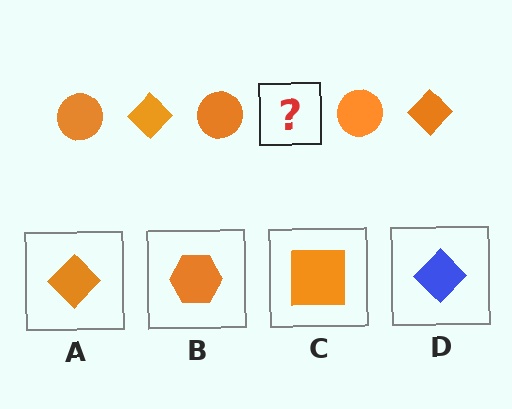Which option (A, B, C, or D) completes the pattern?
A.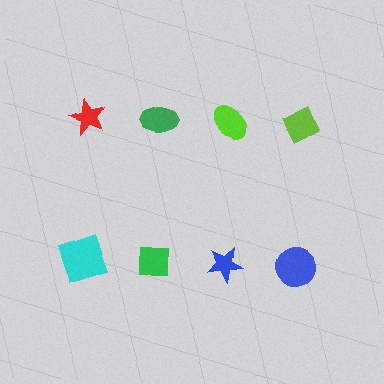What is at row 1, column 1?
A red star.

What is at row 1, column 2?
A green ellipse.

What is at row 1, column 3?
A lime ellipse.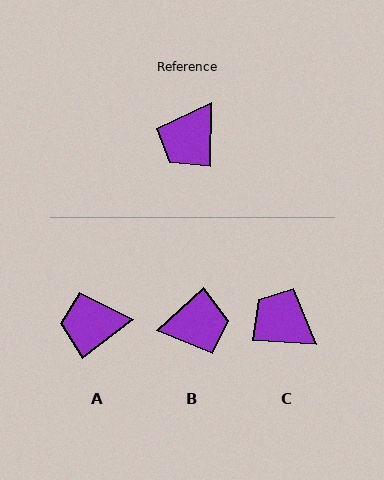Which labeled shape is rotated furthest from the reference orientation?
B, about 132 degrees away.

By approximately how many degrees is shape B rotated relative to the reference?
Approximately 132 degrees counter-clockwise.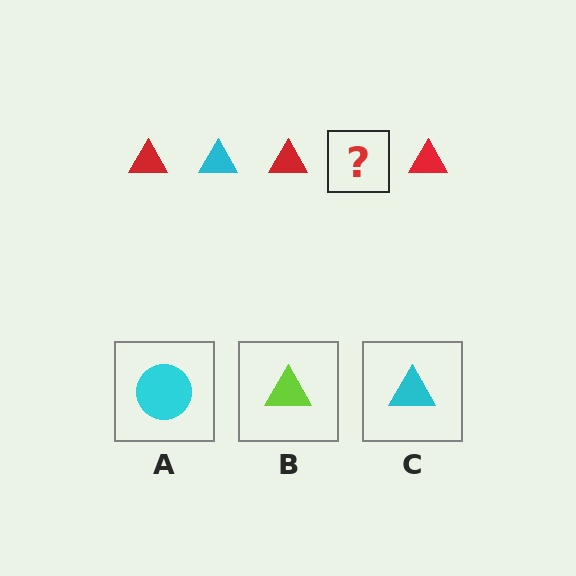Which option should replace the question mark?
Option C.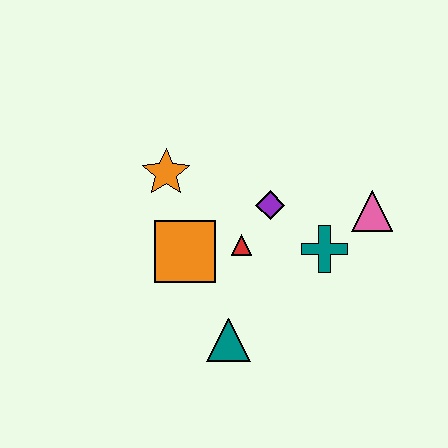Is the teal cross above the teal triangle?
Yes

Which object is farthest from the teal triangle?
The pink triangle is farthest from the teal triangle.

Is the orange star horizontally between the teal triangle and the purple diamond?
No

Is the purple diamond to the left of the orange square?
No